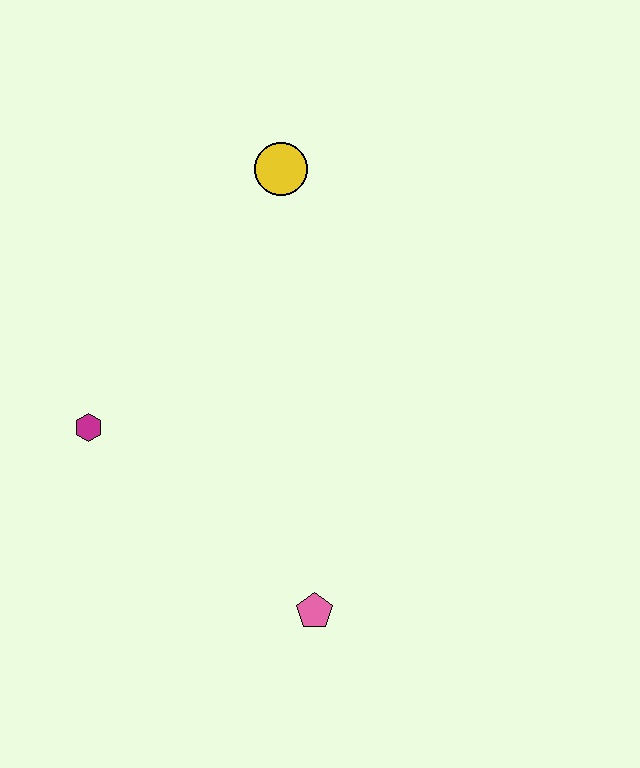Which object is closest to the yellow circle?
The magenta hexagon is closest to the yellow circle.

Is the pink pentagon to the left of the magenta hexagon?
No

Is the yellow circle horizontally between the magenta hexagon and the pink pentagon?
Yes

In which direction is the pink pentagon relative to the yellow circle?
The pink pentagon is below the yellow circle.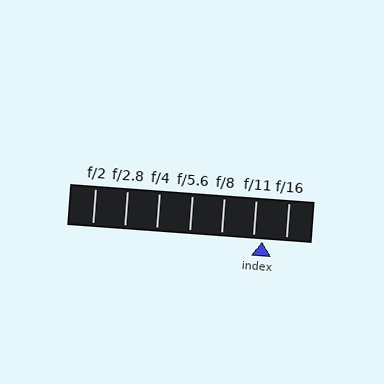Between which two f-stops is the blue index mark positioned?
The index mark is between f/11 and f/16.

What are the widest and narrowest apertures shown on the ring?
The widest aperture shown is f/2 and the narrowest is f/16.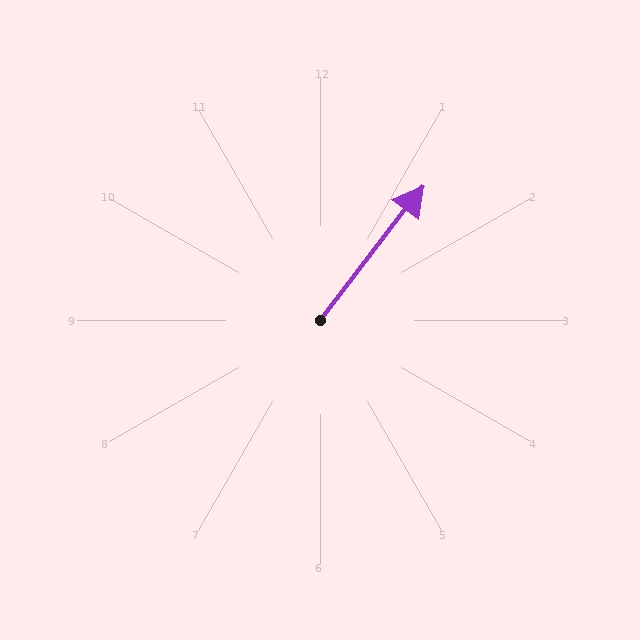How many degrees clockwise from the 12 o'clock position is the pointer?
Approximately 38 degrees.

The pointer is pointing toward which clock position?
Roughly 1 o'clock.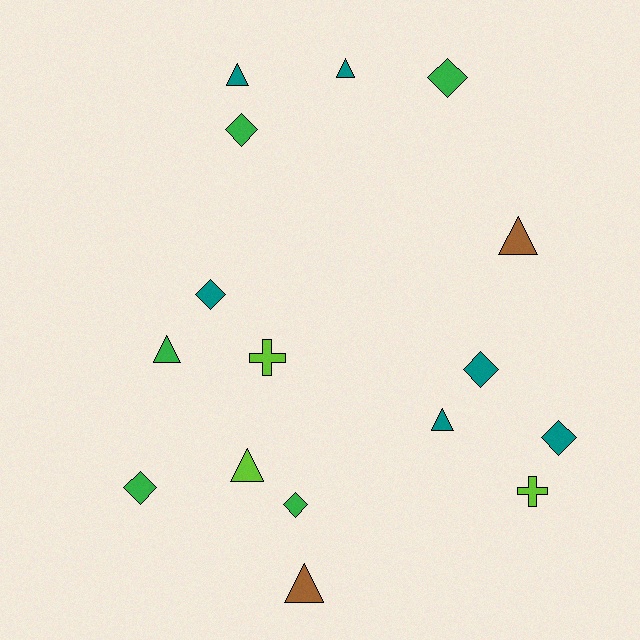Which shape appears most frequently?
Triangle, with 7 objects.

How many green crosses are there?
There are no green crosses.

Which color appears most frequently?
Teal, with 6 objects.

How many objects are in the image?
There are 16 objects.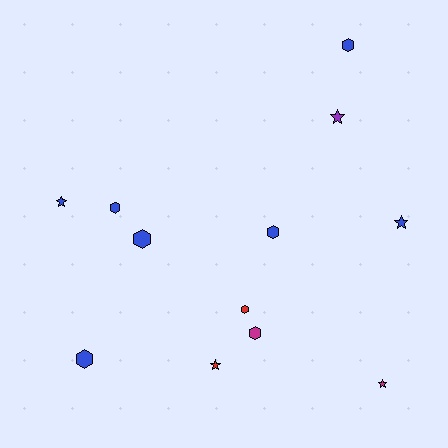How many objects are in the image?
There are 12 objects.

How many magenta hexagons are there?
There is 1 magenta hexagon.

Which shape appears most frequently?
Hexagon, with 7 objects.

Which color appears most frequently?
Blue, with 7 objects.